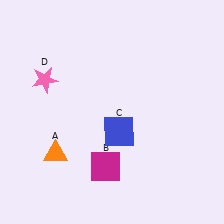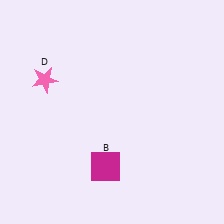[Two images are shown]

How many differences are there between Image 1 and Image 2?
There are 2 differences between the two images.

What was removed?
The orange triangle (A), the blue square (C) were removed in Image 2.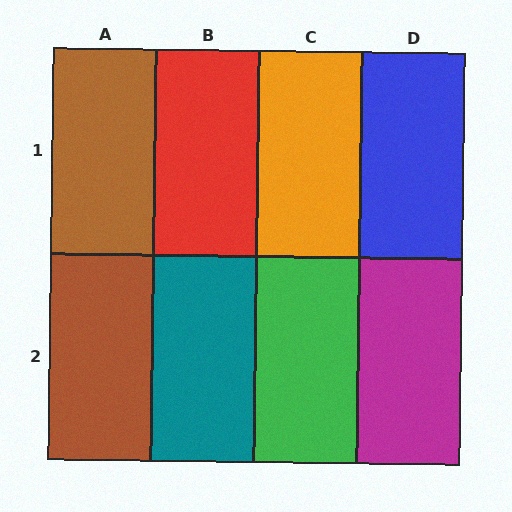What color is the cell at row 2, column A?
Brown.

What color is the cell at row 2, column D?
Magenta.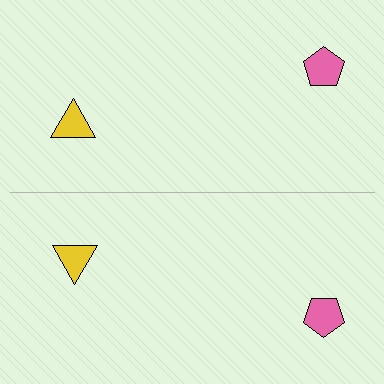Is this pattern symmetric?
Yes, this pattern has bilateral (reflection) symmetry.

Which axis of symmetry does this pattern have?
The pattern has a horizontal axis of symmetry running through the center of the image.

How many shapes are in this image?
There are 4 shapes in this image.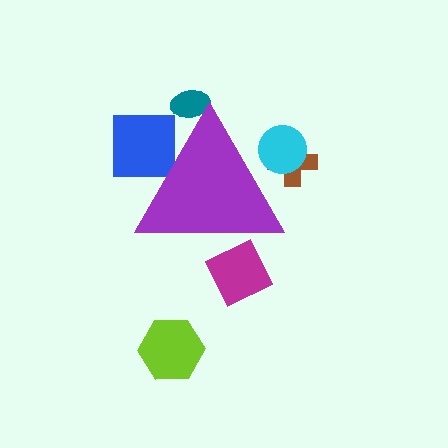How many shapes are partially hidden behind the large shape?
5 shapes are partially hidden.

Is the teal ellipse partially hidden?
Yes, the teal ellipse is partially hidden behind the purple triangle.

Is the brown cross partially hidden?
Yes, the brown cross is partially hidden behind the purple triangle.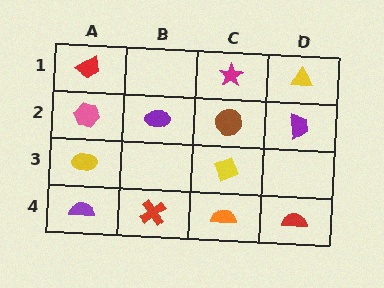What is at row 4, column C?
An orange semicircle.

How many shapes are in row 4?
4 shapes.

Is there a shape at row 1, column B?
No, that cell is empty.